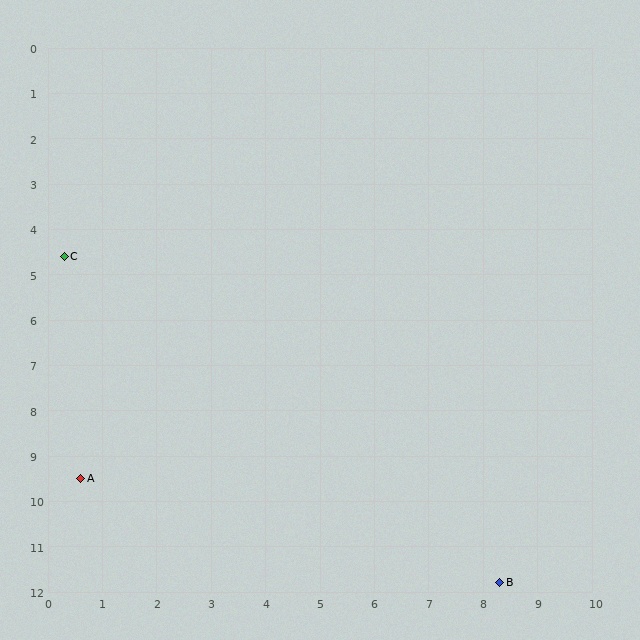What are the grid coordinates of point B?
Point B is at approximately (8.3, 11.8).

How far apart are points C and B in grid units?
Points C and B are about 10.8 grid units apart.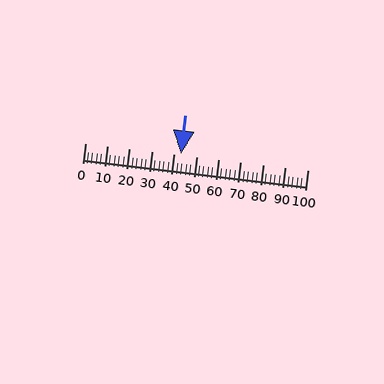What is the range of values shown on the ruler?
The ruler shows values from 0 to 100.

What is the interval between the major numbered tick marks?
The major tick marks are spaced 10 units apart.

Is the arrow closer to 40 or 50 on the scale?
The arrow is closer to 40.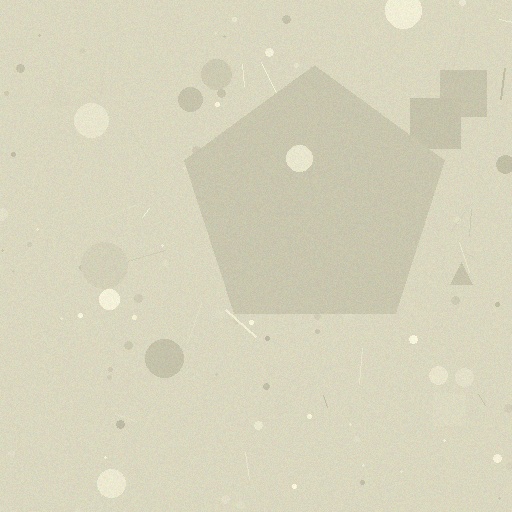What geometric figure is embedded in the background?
A pentagon is embedded in the background.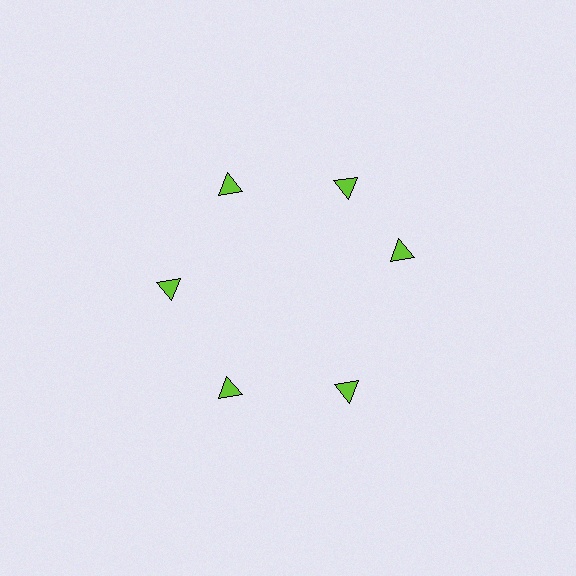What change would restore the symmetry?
The symmetry would be restored by rotating it back into even spacing with its neighbors so that all 6 triangles sit at equal angles and equal distance from the center.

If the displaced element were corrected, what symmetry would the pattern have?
It would have 6-fold rotational symmetry — the pattern would map onto itself every 60 degrees.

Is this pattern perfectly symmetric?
No. The 6 lime triangles are arranged in a ring, but one element near the 3 o'clock position is rotated out of alignment along the ring, breaking the 6-fold rotational symmetry.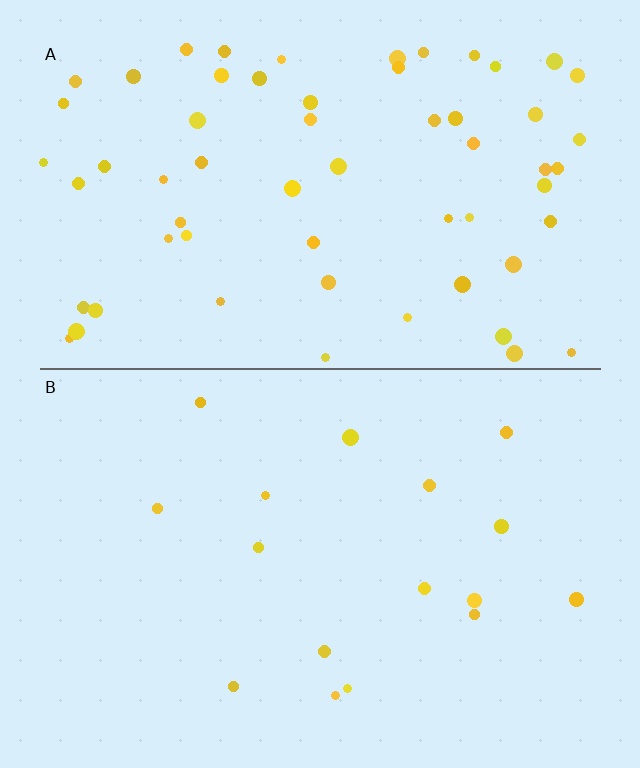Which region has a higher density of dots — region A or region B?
A (the top).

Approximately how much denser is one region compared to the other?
Approximately 3.6× — region A over region B.